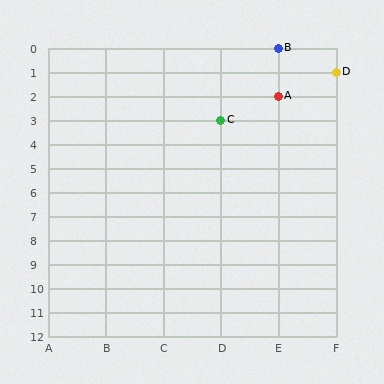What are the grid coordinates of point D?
Point D is at grid coordinates (F, 1).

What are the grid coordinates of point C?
Point C is at grid coordinates (D, 3).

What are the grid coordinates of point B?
Point B is at grid coordinates (E, 0).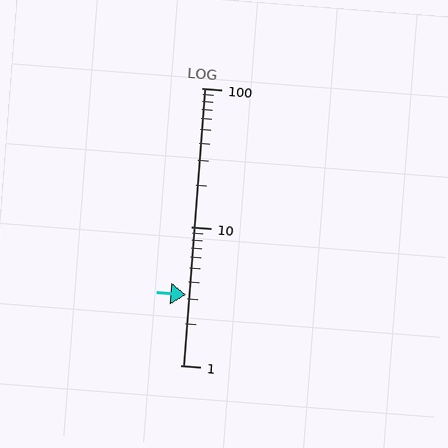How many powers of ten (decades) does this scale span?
The scale spans 2 decades, from 1 to 100.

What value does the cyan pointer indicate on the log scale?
The pointer indicates approximately 3.2.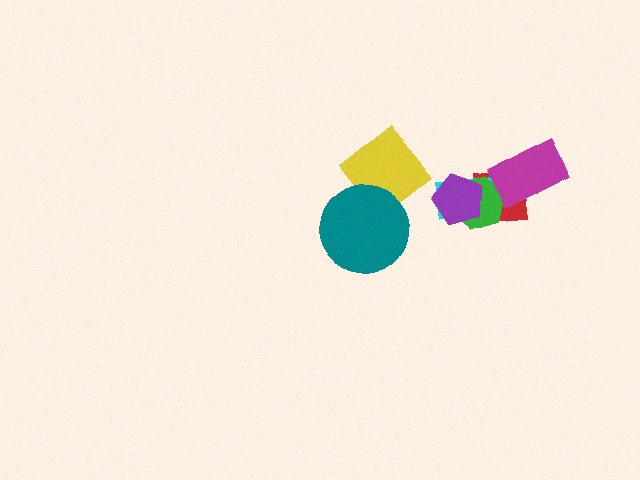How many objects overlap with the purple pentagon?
3 objects overlap with the purple pentagon.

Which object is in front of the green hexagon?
The purple pentagon is in front of the green hexagon.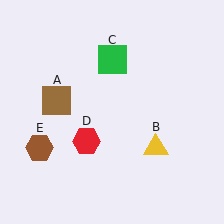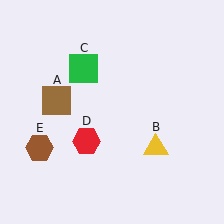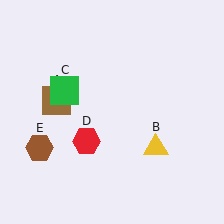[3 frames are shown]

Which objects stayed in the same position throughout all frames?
Brown square (object A) and yellow triangle (object B) and red hexagon (object D) and brown hexagon (object E) remained stationary.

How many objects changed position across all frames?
1 object changed position: green square (object C).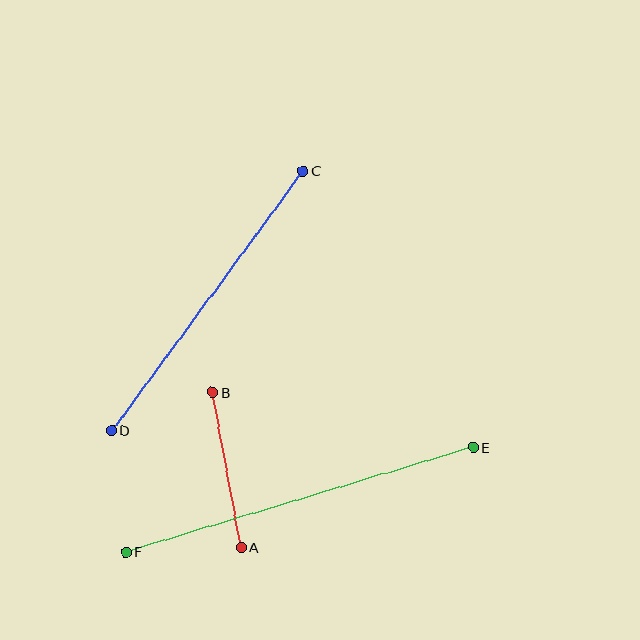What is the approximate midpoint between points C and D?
The midpoint is at approximately (207, 301) pixels.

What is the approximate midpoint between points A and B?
The midpoint is at approximately (227, 470) pixels.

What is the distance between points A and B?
The distance is approximately 158 pixels.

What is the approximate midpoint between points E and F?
The midpoint is at approximately (300, 500) pixels.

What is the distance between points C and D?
The distance is approximately 323 pixels.